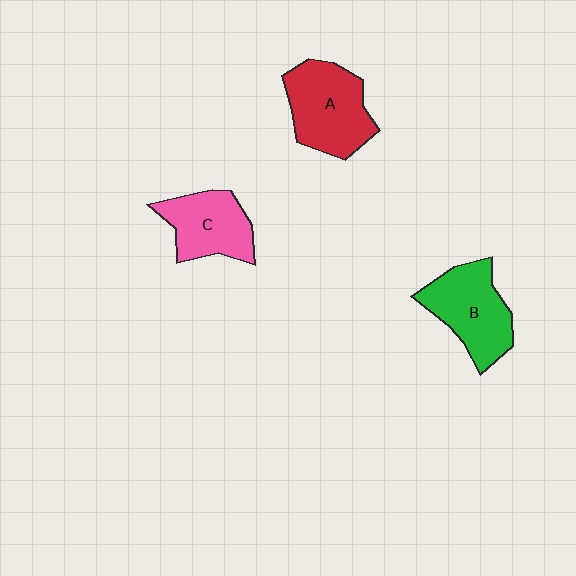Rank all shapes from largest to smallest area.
From largest to smallest: A (red), B (green), C (pink).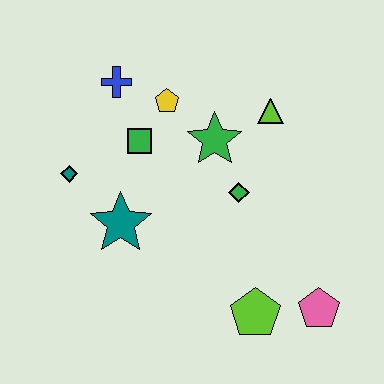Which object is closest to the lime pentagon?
The pink pentagon is closest to the lime pentagon.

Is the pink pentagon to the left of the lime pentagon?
No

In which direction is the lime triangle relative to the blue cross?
The lime triangle is to the right of the blue cross.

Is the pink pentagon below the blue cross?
Yes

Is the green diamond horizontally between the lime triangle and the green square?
Yes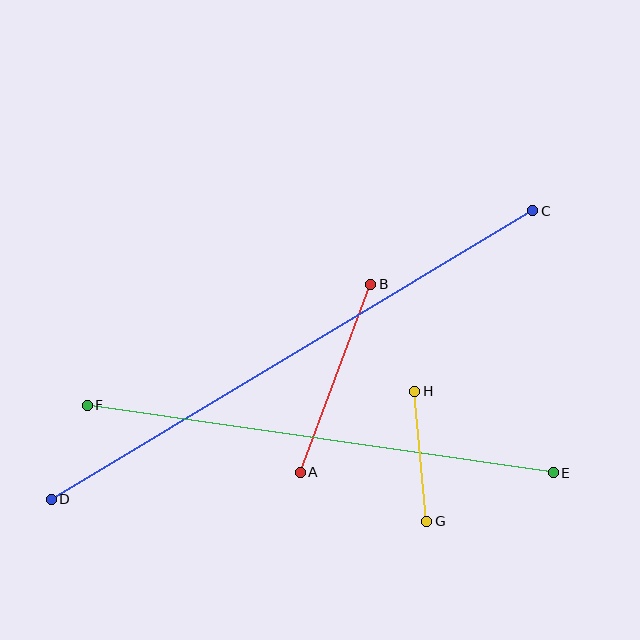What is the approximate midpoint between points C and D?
The midpoint is at approximately (292, 355) pixels.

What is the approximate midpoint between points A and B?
The midpoint is at approximately (336, 378) pixels.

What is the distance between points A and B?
The distance is approximately 201 pixels.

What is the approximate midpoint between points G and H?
The midpoint is at approximately (421, 456) pixels.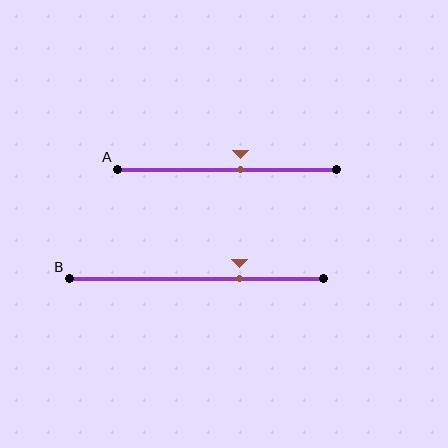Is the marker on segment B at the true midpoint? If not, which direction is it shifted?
No, the marker on segment B is shifted to the right by about 17% of the segment length.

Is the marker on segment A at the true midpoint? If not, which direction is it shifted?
No, the marker on segment A is shifted to the right by about 6% of the segment length.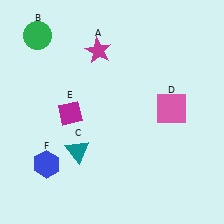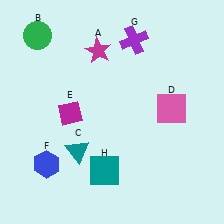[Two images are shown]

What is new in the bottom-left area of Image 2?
A teal square (H) was added in the bottom-left area of Image 2.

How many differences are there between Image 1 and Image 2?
There are 2 differences between the two images.